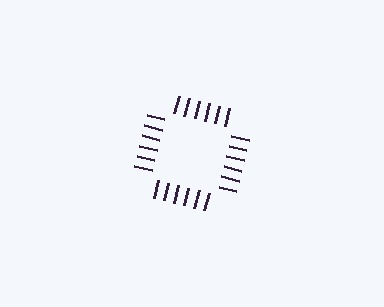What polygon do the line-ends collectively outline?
An illusory square — the line segments terminate on its edges but no continuous stroke is drawn.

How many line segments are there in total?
24 — 6 along each of the 4 edges.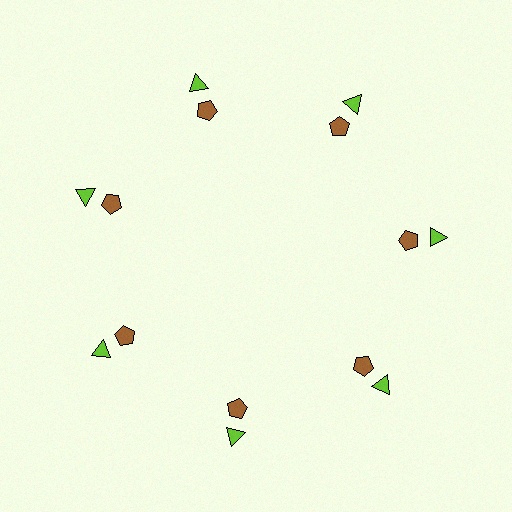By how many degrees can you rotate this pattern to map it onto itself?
The pattern maps onto itself every 51 degrees of rotation.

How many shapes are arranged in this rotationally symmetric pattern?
There are 14 shapes, arranged in 7 groups of 2.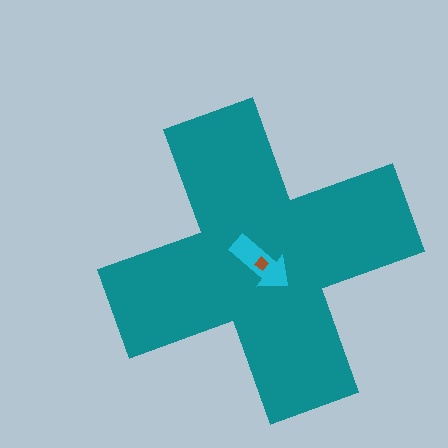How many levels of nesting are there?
3.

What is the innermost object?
The brown diamond.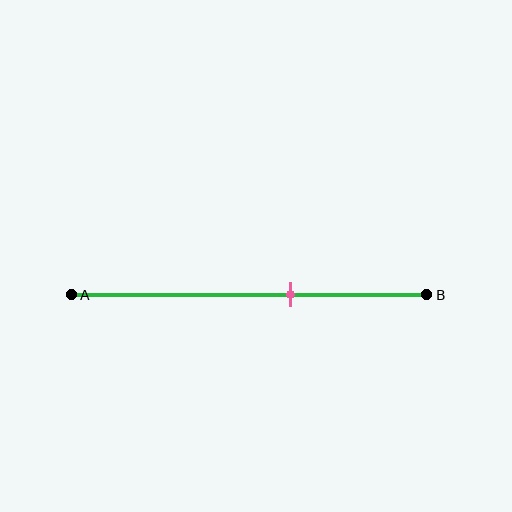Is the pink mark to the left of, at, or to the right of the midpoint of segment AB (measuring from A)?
The pink mark is to the right of the midpoint of segment AB.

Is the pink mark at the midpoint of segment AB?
No, the mark is at about 60% from A, not at the 50% midpoint.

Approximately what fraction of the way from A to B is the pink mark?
The pink mark is approximately 60% of the way from A to B.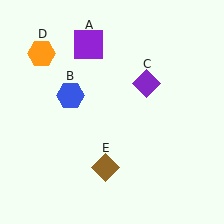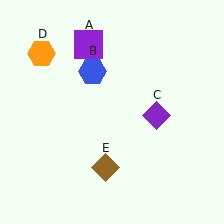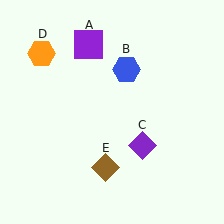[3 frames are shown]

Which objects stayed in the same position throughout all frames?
Purple square (object A) and orange hexagon (object D) and brown diamond (object E) remained stationary.